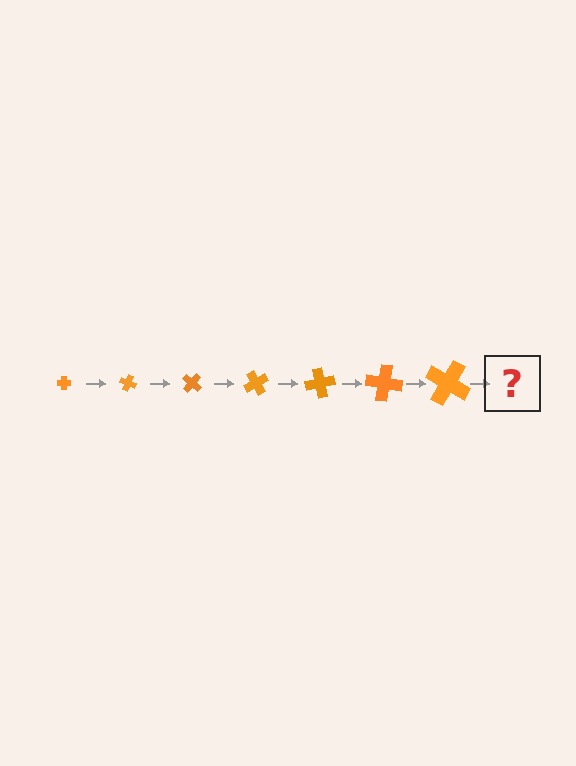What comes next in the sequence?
The next element should be a cross, larger than the previous one and rotated 140 degrees from the start.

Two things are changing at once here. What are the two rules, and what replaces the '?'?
The two rules are that the cross grows larger each step and it rotates 20 degrees each step. The '?' should be a cross, larger than the previous one and rotated 140 degrees from the start.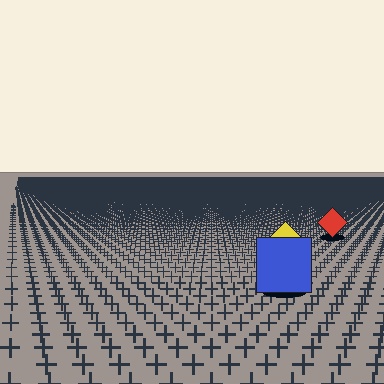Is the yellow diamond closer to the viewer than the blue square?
No. The blue square is closer — you can tell from the texture gradient: the ground texture is coarser near it.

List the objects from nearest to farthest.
From nearest to farthest: the blue square, the yellow diamond, the red diamond.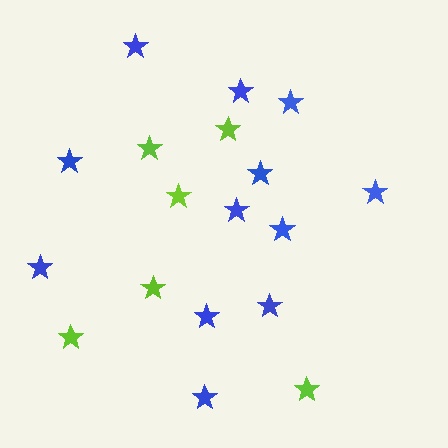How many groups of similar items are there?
There are 2 groups: one group of blue stars (12) and one group of lime stars (6).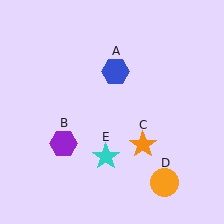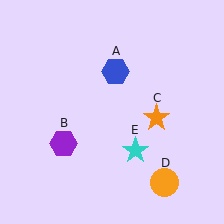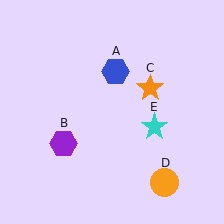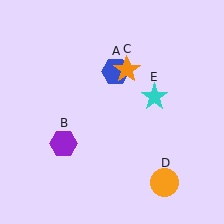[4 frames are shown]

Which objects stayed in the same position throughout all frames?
Blue hexagon (object A) and purple hexagon (object B) and orange circle (object D) remained stationary.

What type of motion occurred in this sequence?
The orange star (object C), cyan star (object E) rotated counterclockwise around the center of the scene.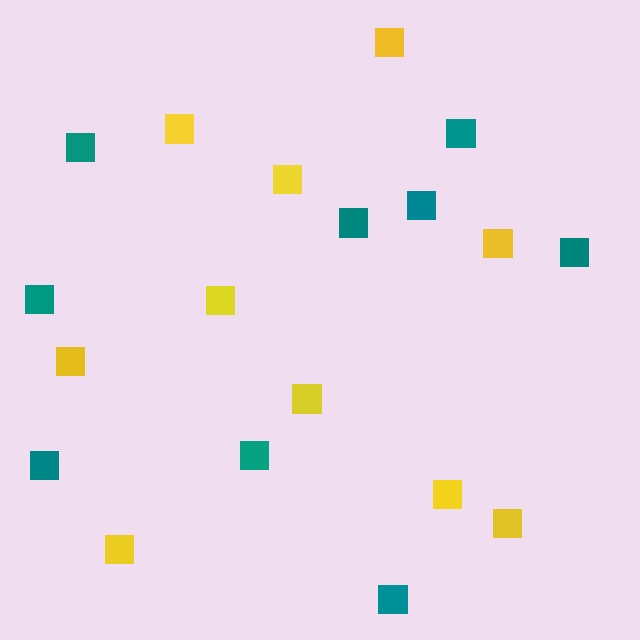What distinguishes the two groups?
There are 2 groups: one group of yellow squares (10) and one group of teal squares (9).